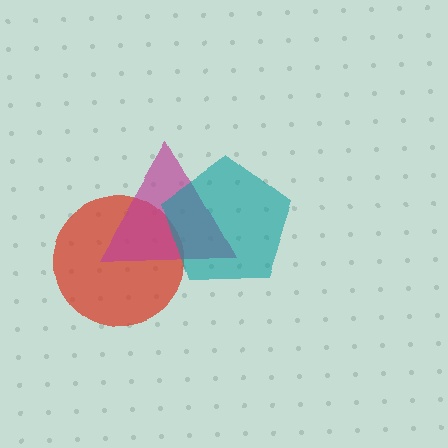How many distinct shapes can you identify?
There are 3 distinct shapes: a red circle, a magenta triangle, a teal pentagon.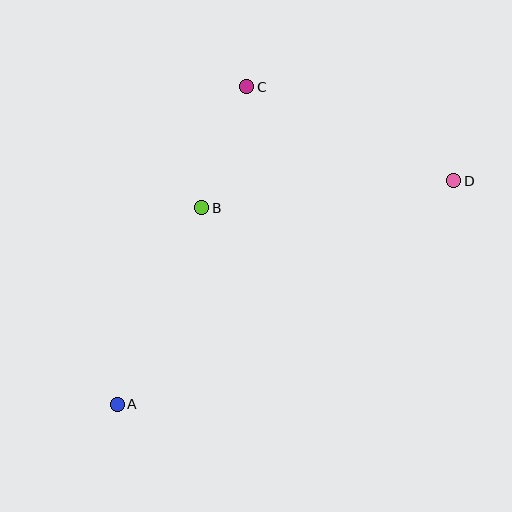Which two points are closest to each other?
Points B and C are closest to each other.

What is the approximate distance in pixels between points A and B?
The distance between A and B is approximately 214 pixels.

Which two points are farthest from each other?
Points A and D are farthest from each other.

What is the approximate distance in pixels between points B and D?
The distance between B and D is approximately 253 pixels.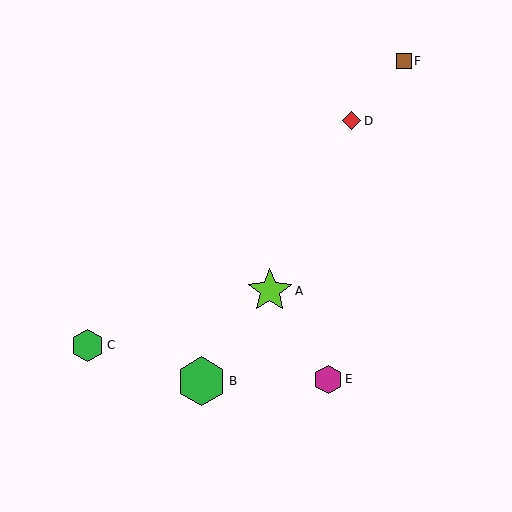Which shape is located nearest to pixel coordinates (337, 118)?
The red diamond (labeled D) at (352, 121) is nearest to that location.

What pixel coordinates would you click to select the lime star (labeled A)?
Click at (270, 291) to select the lime star A.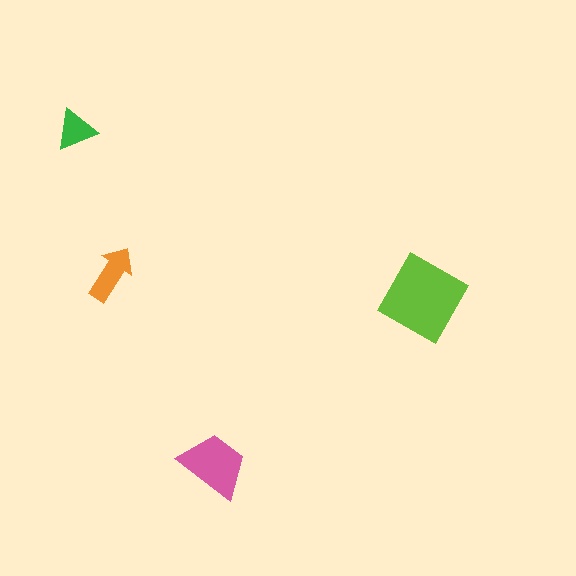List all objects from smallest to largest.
The green triangle, the orange arrow, the pink trapezoid, the lime square.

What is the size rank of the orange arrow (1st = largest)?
3rd.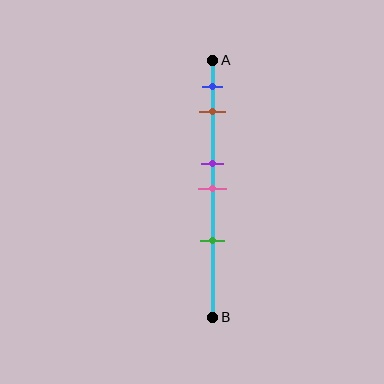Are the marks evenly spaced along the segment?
No, the marks are not evenly spaced.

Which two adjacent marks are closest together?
The purple and pink marks are the closest adjacent pair.